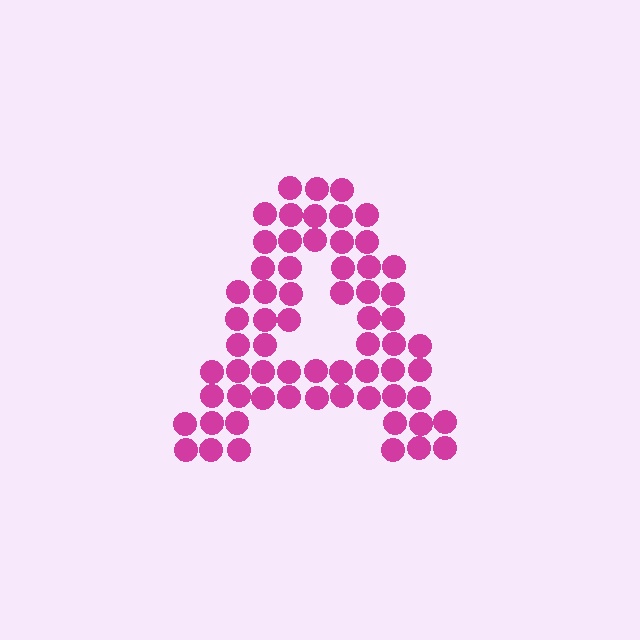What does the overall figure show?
The overall figure shows the letter A.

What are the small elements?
The small elements are circles.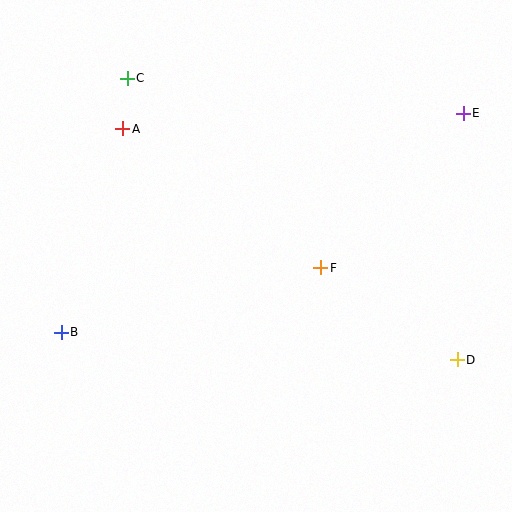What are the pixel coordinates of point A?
Point A is at (123, 129).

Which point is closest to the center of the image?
Point F at (321, 268) is closest to the center.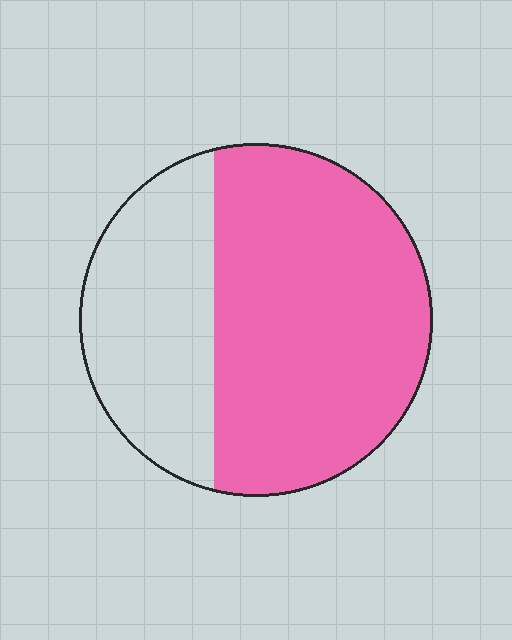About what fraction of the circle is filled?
About two thirds (2/3).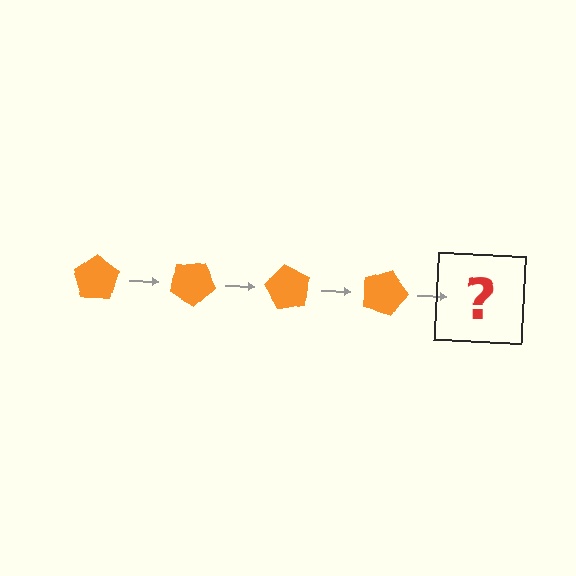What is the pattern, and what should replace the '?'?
The pattern is that the pentagon rotates 30 degrees each step. The '?' should be an orange pentagon rotated 120 degrees.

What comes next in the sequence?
The next element should be an orange pentagon rotated 120 degrees.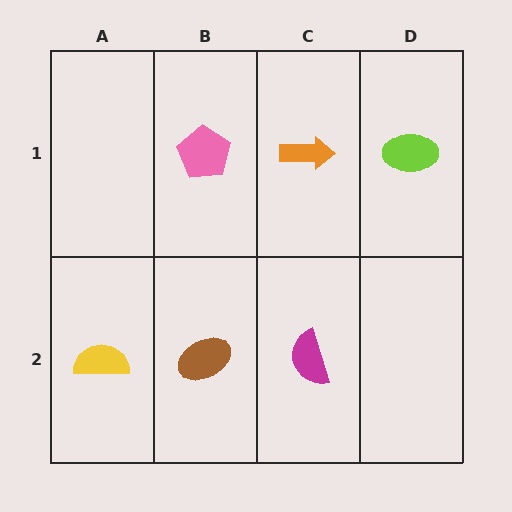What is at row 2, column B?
A brown ellipse.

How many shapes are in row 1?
3 shapes.